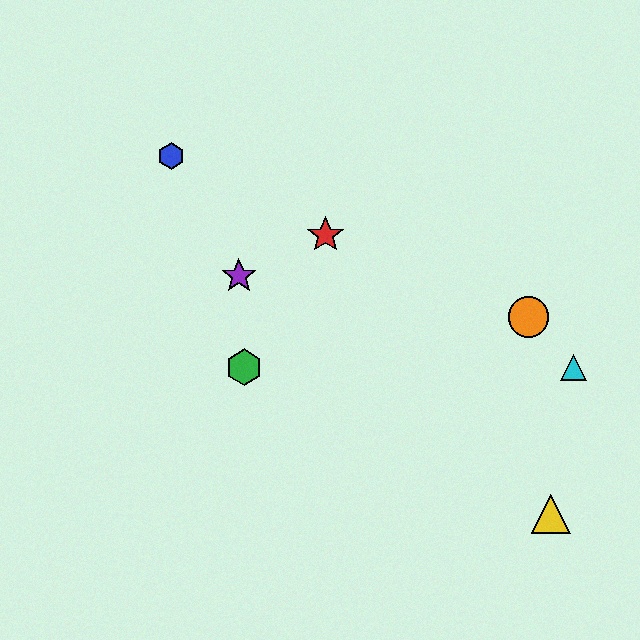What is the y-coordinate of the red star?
The red star is at y≈235.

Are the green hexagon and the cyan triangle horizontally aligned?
Yes, both are at y≈367.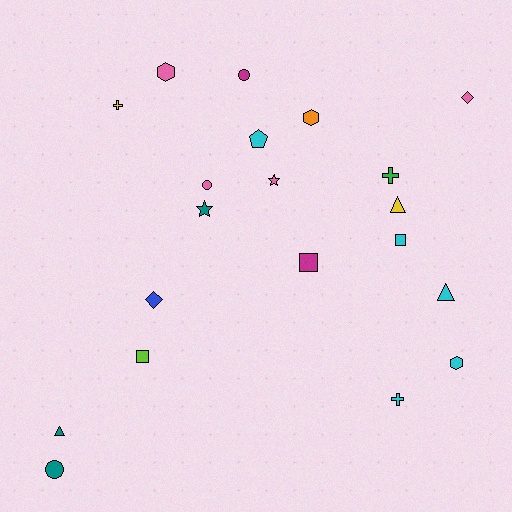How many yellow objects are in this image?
There are 2 yellow objects.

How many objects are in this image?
There are 20 objects.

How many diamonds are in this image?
There are 2 diamonds.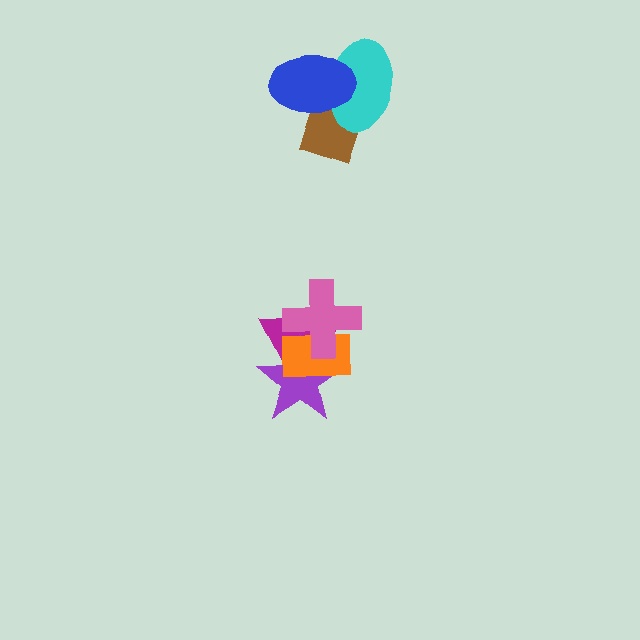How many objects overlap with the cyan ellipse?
2 objects overlap with the cyan ellipse.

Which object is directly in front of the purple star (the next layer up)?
The orange rectangle is directly in front of the purple star.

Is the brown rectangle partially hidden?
Yes, it is partially covered by another shape.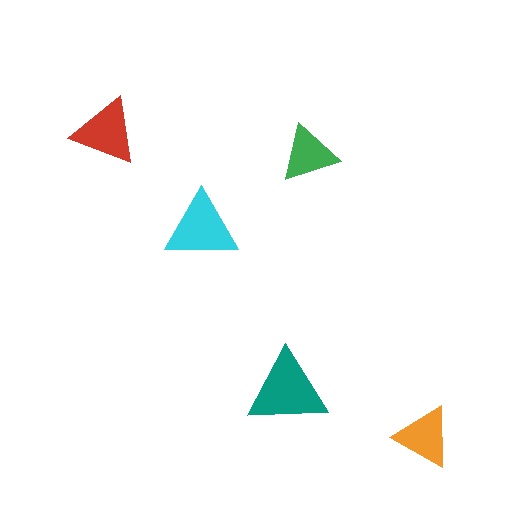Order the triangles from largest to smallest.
the teal one, the cyan one, the red one, the orange one, the green one.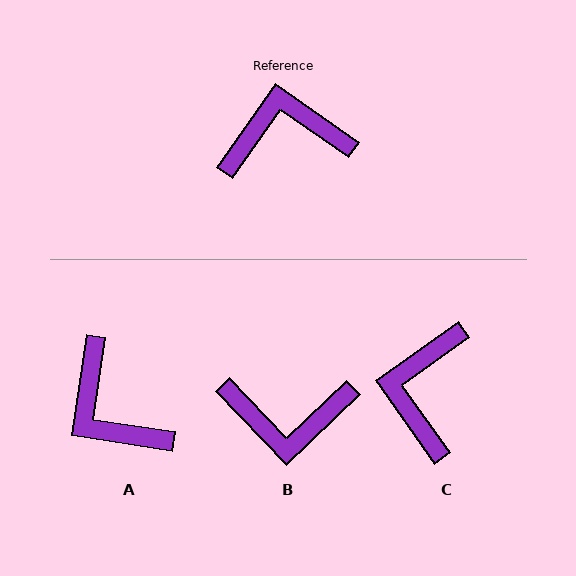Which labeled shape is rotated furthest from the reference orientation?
B, about 169 degrees away.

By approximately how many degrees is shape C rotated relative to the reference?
Approximately 70 degrees counter-clockwise.